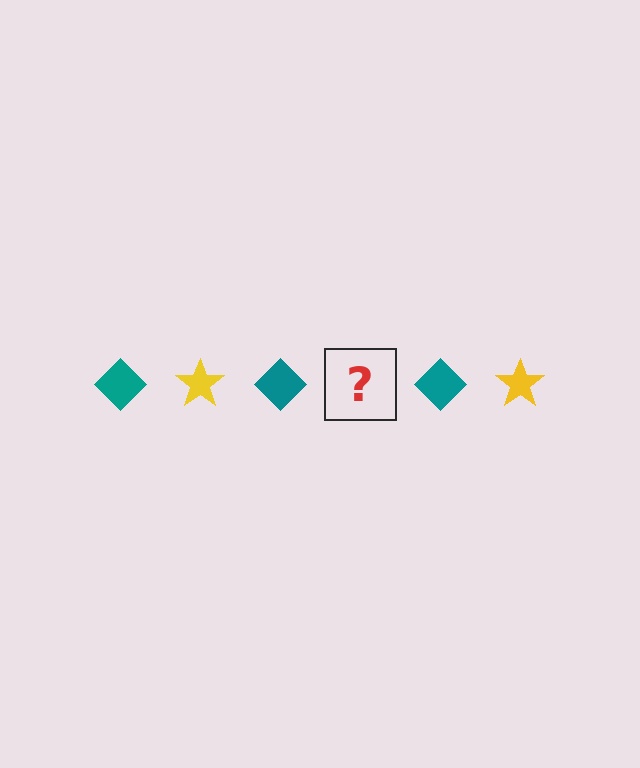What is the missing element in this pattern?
The missing element is a yellow star.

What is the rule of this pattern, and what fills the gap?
The rule is that the pattern alternates between teal diamond and yellow star. The gap should be filled with a yellow star.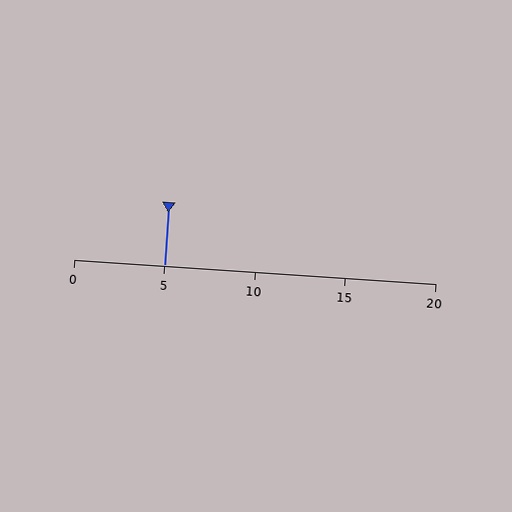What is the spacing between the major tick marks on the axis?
The major ticks are spaced 5 apart.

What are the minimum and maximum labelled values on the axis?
The axis runs from 0 to 20.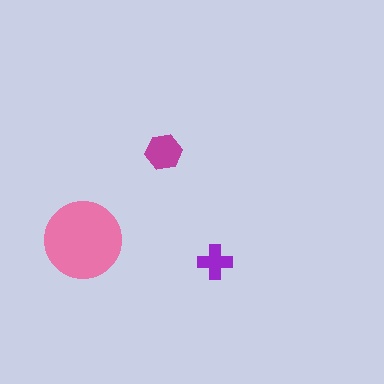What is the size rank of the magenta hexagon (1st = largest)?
2nd.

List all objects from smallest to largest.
The purple cross, the magenta hexagon, the pink circle.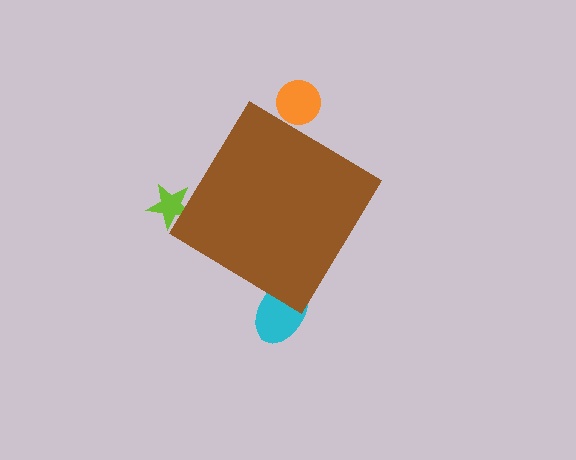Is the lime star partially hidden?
Yes, the lime star is partially hidden behind the brown diamond.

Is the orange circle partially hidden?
Yes, the orange circle is partially hidden behind the brown diamond.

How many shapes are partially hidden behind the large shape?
3 shapes are partially hidden.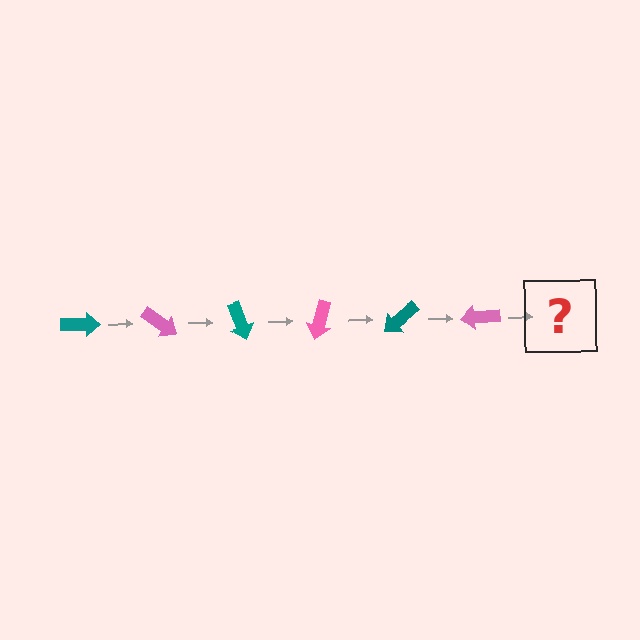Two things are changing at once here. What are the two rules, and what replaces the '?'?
The two rules are that it rotates 35 degrees each step and the color cycles through teal and pink. The '?' should be a teal arrow, rotated 210 degrees from the start.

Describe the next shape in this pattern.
It should be a teal arrow, rotated 210 degrees from the start.